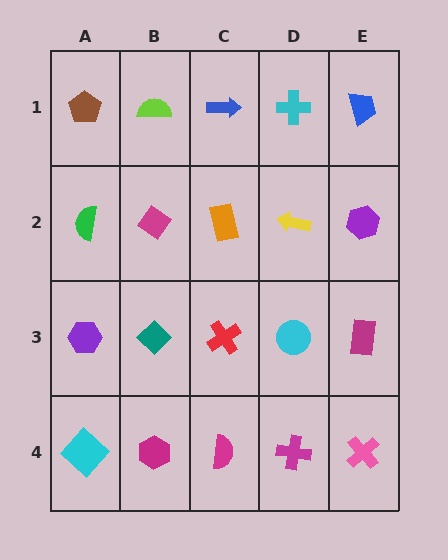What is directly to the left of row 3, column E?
A cyan circle.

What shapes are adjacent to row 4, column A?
A purple hexagon (row 3, column A), a magenta hexagon (row 4, column B).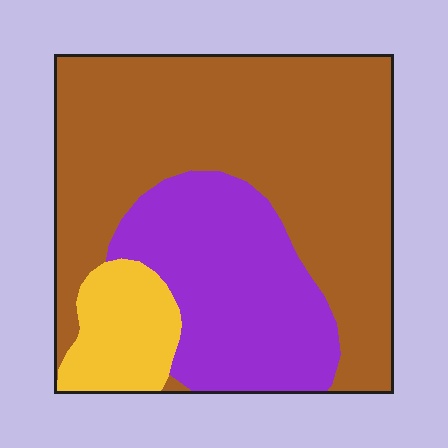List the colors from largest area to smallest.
From largest to smallest: brown, purple, yellow.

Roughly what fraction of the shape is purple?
Purple covers around 30% of the shape.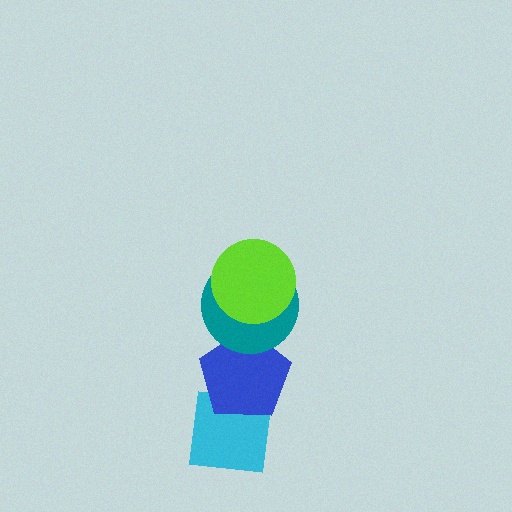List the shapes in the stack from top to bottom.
From top to bottom: the lime circle, the teal circle, the blue pentagon, the cyan square.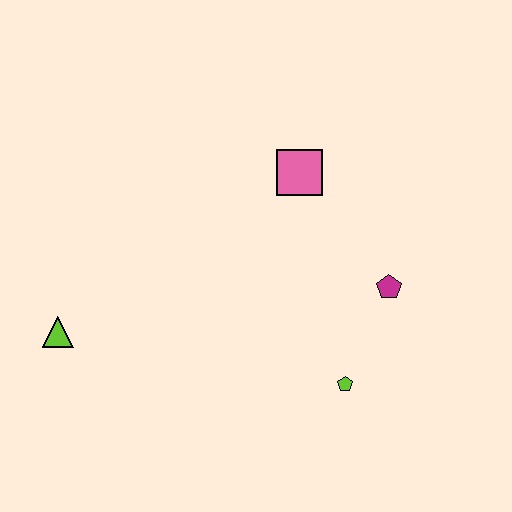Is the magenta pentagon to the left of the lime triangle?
No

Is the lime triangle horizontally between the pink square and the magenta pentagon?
No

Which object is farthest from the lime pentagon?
The lime triangle is farthest from the lime pentagon.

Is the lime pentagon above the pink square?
No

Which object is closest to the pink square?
The magenta pentagon is closest to the pink square.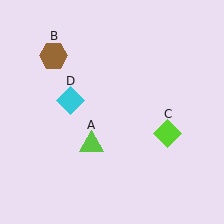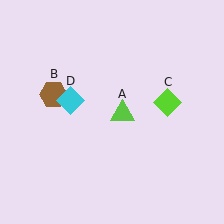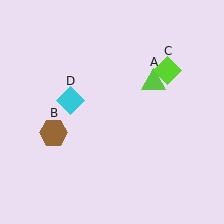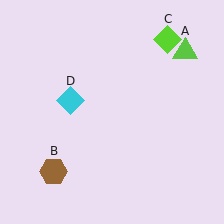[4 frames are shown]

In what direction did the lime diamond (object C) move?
The lime diamond (object C) moved up.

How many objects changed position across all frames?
3 objects changed position: lime triangle (object A), brown hexagon (object B), lime diamond (object C).